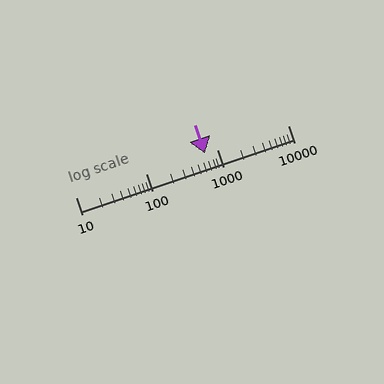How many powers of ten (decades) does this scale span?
The scale spans 3 decades, from 10 to 10000.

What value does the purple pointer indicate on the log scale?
The pointer indicates approximately 670.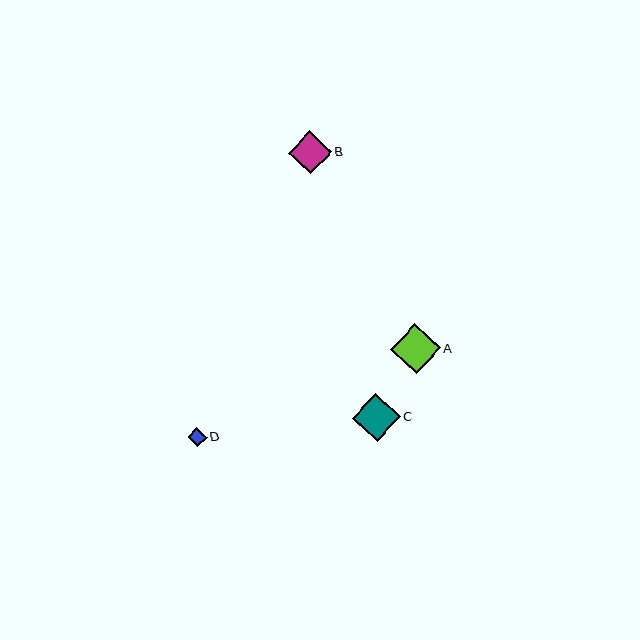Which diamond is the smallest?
Diamond D is the smallest with a size of approximately 19 pixels.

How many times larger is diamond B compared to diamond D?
Diamond B is approximately 2.3 times the size of diamond D.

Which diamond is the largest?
Diamond A is the largest with a size of approximately 50 pixels.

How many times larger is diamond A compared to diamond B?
Diamond A is approximately 1.2 times the size of diamond B.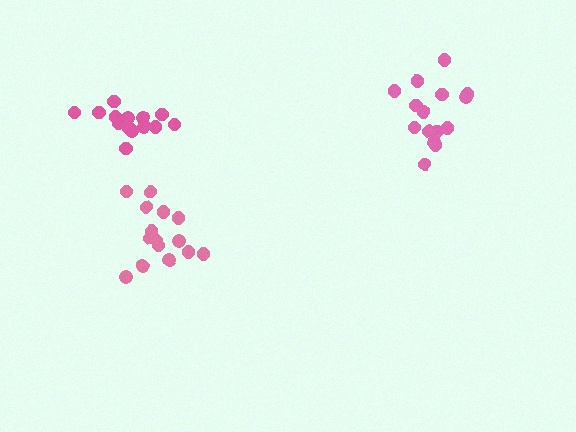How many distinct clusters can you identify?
There are 3 distinct clusters.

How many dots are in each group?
Group 1: 15 dots, Group 2: 15 dots, Group 3: 15 dots (45 total).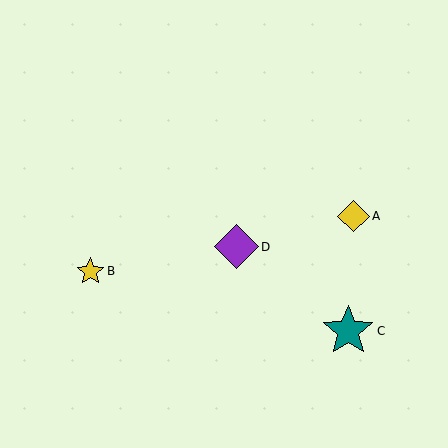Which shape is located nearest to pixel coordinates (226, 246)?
The purple diamond (labeled D) at (236, 247) is nearest to that location.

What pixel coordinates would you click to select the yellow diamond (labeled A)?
Click at (354, 216) to select the yellow diamond A.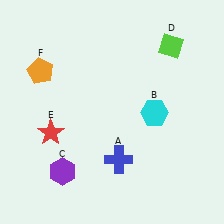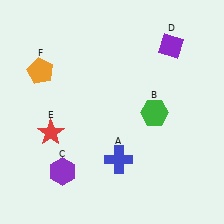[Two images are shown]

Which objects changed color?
B changed from cyan to green. D changed from lime to purple.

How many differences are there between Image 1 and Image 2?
There are 2 differences between the two images.